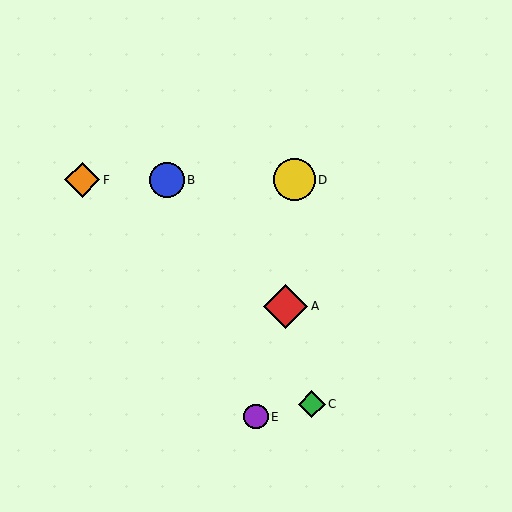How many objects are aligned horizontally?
3 objects (B, D, F) are aligned horizontally.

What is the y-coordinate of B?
Object B is at y≈180.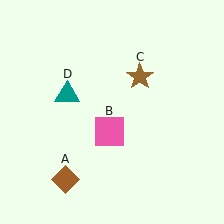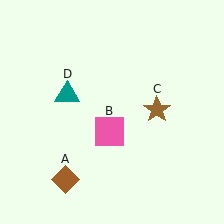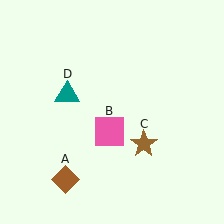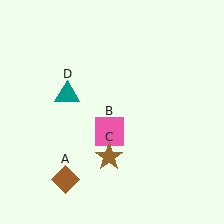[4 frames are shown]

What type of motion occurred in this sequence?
The brown star (object C) rotated clockwise around the center of the scene.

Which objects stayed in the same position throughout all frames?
Brown diamond (object A) and pink square (object B) and teal triangle (object D) remained stationary.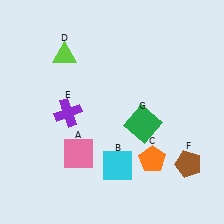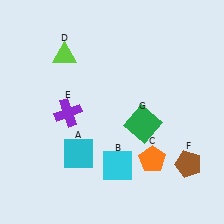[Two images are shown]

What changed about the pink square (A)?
In Image 1, A is pink. In Image 2, it changed to cyan.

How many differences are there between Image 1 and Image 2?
There is 1 difference between the two images.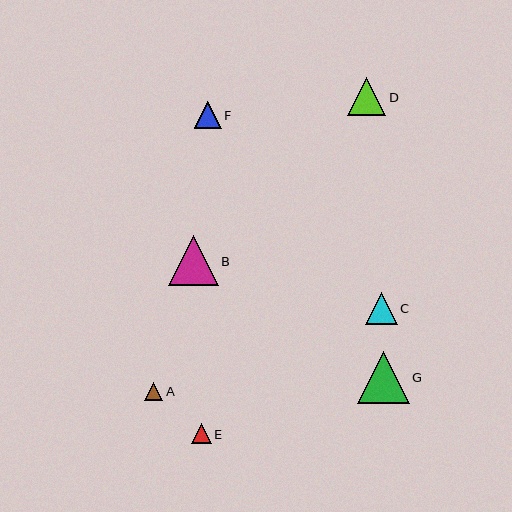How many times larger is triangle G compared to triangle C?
Triangle G is approximately 1.6 times the size of triangle C.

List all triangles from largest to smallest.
From largest to smallest: G, B, D, C, F, E, A.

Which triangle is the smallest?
Triangle A is the smallest with a size of approximately 19 pixels.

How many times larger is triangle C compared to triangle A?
Triangle C is approximately 1.7 times the size of triangle A.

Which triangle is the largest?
Triangle G is the largest with a size of approximately 52 pixels.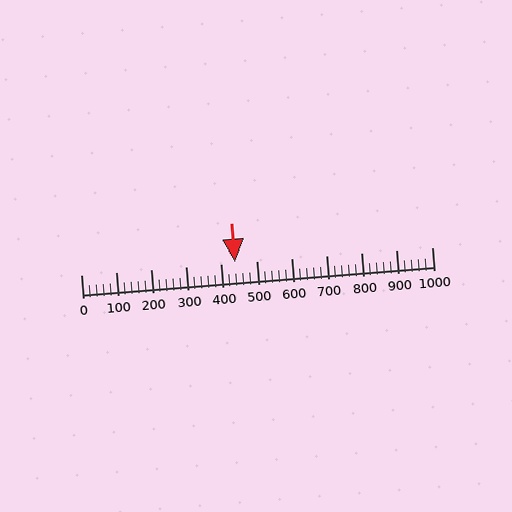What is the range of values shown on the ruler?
The ruler shows values from 0 to 1000.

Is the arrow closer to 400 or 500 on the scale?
The arrow is closer to 400.